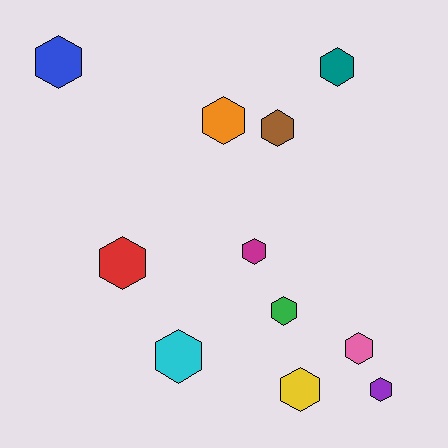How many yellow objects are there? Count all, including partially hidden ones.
There is 1 yellow object.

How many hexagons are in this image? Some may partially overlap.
There are 11 hexagons.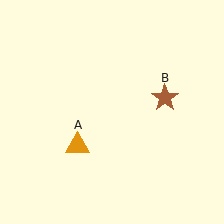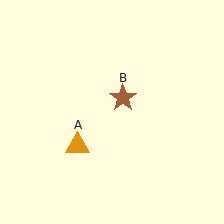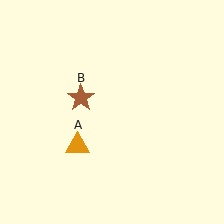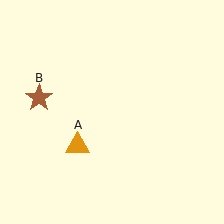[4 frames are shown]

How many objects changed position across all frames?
1 object changed position: brown star (object B).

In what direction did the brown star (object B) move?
The brown star (object B) moved left.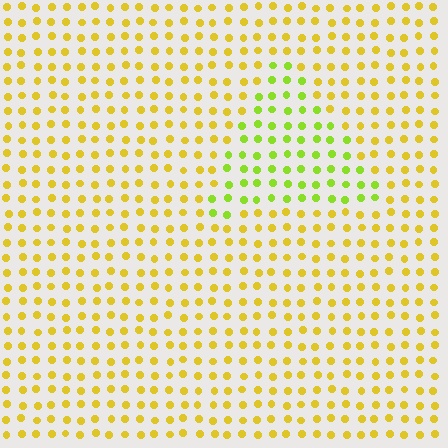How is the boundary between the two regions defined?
The boundary is defined purely by a slight shift in hue (about 36 degrees). Spacing, size, and orientation are identical on both sides.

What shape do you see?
I see a triangle.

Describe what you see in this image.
The image is filled with small yellow elements in a uniform arrangement. A triangle-shaped region is visible where the elements are tinted to a slightly different hue, forming a subtle color boundary.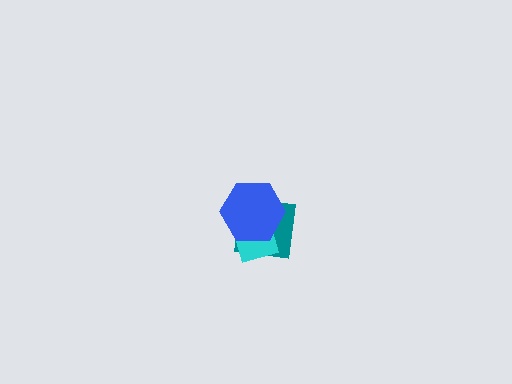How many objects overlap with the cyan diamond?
2 objects overlap with the cyan diamond.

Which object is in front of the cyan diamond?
The blue hexagon is in front of the cyan diamond.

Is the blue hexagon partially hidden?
No, no other shape covers it.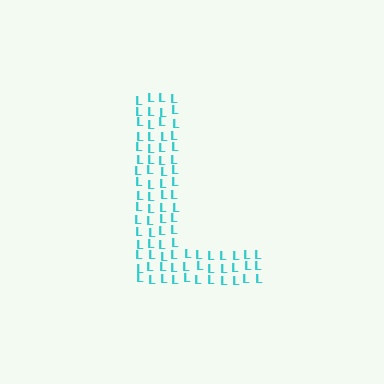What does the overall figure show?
The overall figure shows the letter L.